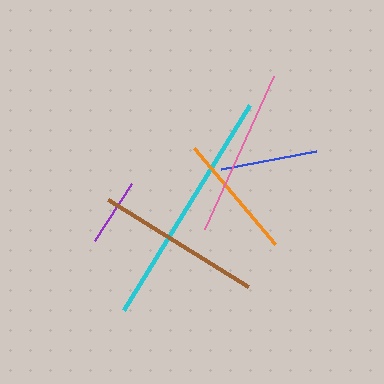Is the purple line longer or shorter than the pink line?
The pink line is longer than the purple line.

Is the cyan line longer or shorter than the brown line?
The cyan line is longer than the brown line.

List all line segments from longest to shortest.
From longest to shortest: cyan, pink, brown, orange, blue, purple.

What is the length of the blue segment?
The blue segment is approximately 98 pixels long.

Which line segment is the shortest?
The purple line is the shortest at approximately 68 pixels.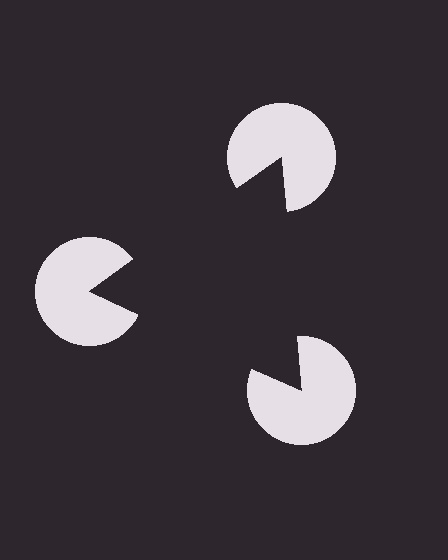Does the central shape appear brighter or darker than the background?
It typically appears slightly darker than the background, even though no actual brightness change is drawn.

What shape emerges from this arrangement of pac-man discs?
An illusory triangle — its edges are inferred from the aligned wedge cuts in the pac-man discs, not physically drawn.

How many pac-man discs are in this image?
There are 3 — one at each vertex of the illusory triangle.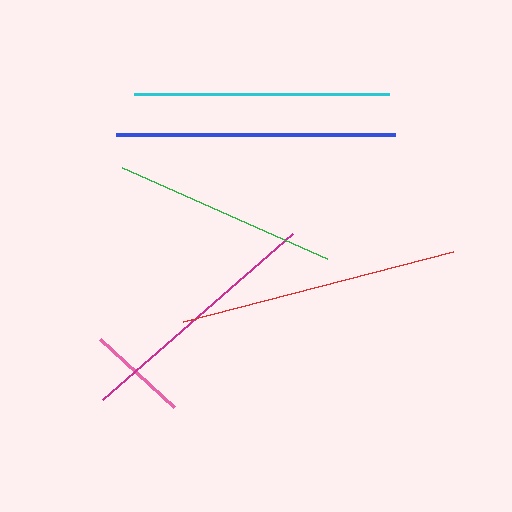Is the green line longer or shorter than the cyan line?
The cyan line is longer than the green line.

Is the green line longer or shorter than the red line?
The red line is longer than the green line.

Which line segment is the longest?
The blue line is the longest at approximately 280 pixels.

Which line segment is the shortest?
The pink line is the shortest at approximately 101 pixels.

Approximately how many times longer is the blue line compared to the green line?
The blue line is approximately 1.2 times the length of the green line.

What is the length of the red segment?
The red segment is approximately 279 pixels long.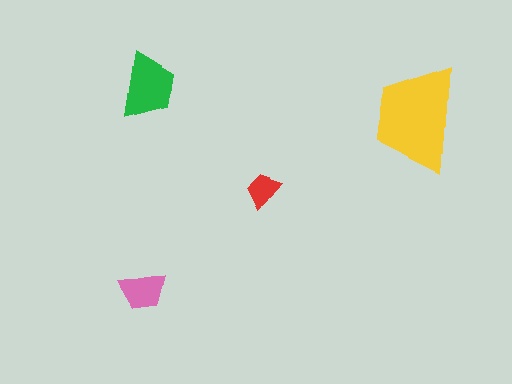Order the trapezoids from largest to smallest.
the yellow one, the green one, the pink one, the red one.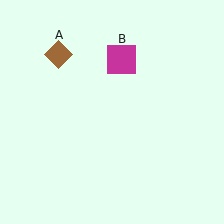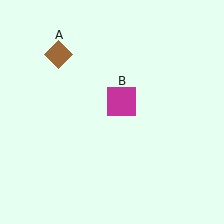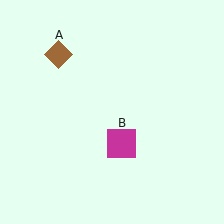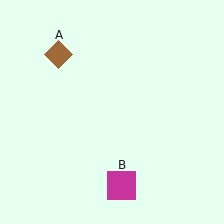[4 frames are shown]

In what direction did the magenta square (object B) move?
The magenta square (object B) moved down.